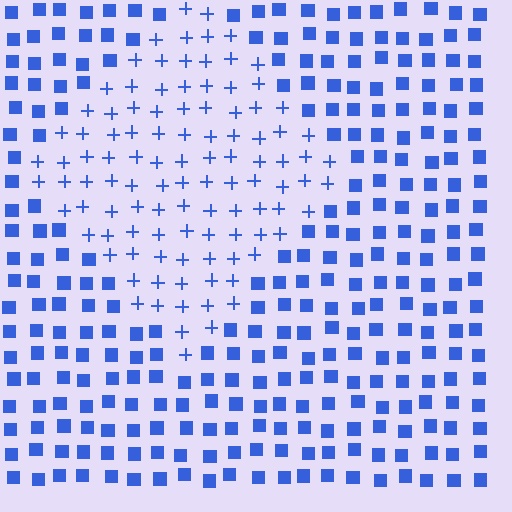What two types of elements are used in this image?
The image uses plus signs inside the diamond region and squares outside it.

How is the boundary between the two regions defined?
The boundary is defined by a change in element shape: plus signs inside vs. squares outside. All elements share the same color and spacing.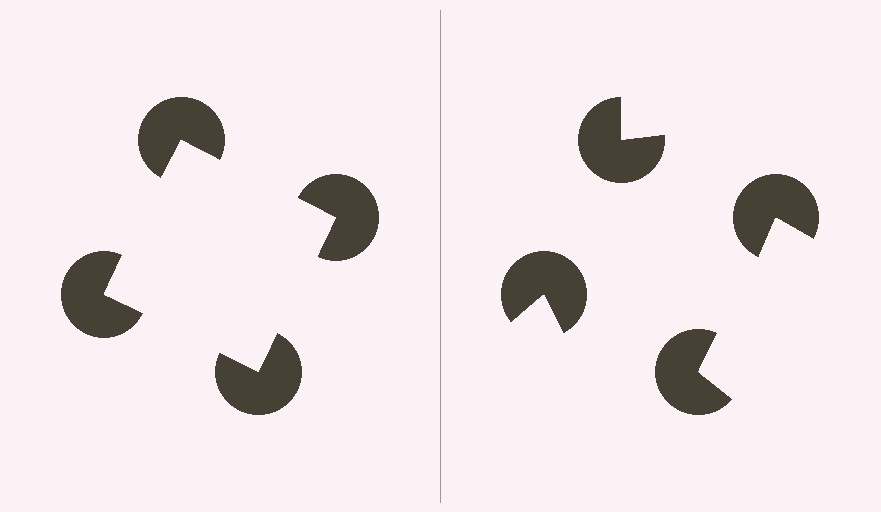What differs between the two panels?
The pac-man discs are positioned identically on both sides; only the wedge orientations differ. On the left they align to a square; on the right they are misaligned.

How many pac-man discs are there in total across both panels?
8 — 4 on each side.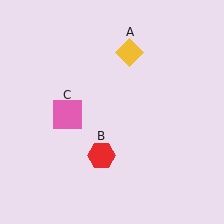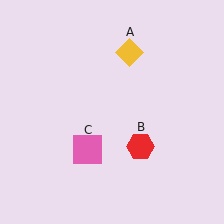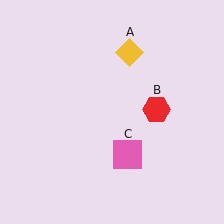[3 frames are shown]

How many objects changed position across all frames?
2 objects changed position: red hexagon (object B), pink square (object C).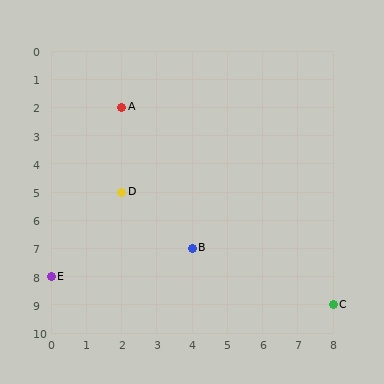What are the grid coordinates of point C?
Point C is at grid coordinates (8, 9).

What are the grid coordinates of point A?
Point A is at grid coordinates (2, 2).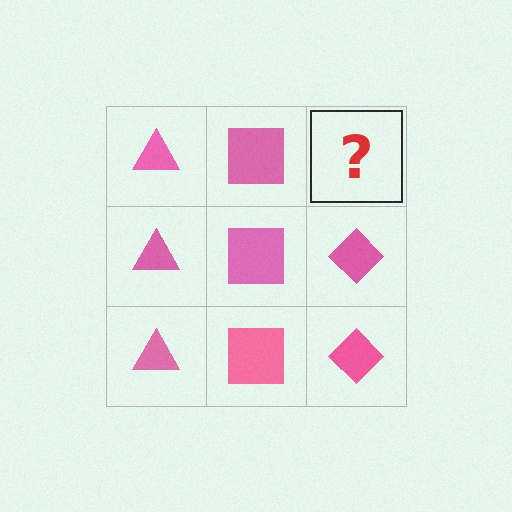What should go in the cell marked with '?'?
The missing cell should contain a pink diamond.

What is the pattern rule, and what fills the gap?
The rule is that each column has a consistent shape. The gap should be filled with a pink diamond.